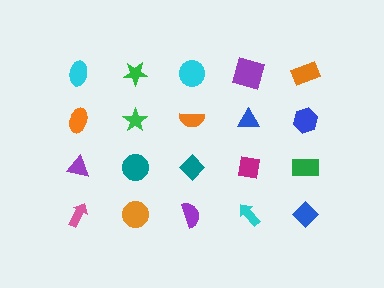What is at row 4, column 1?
A pink arrow.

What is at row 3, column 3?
A teal diamond.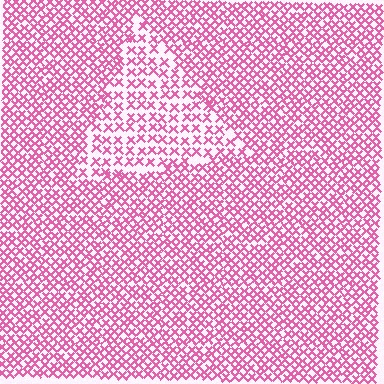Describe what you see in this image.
The image contains small pink elements arranged at two different densities. A triangle-shaped region is visible where the elements are less densely packed than the surrounding area.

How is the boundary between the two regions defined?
The boundary is defined by a change in element density (approximately 1.7x ratio). All elements are the same color, size, and shape.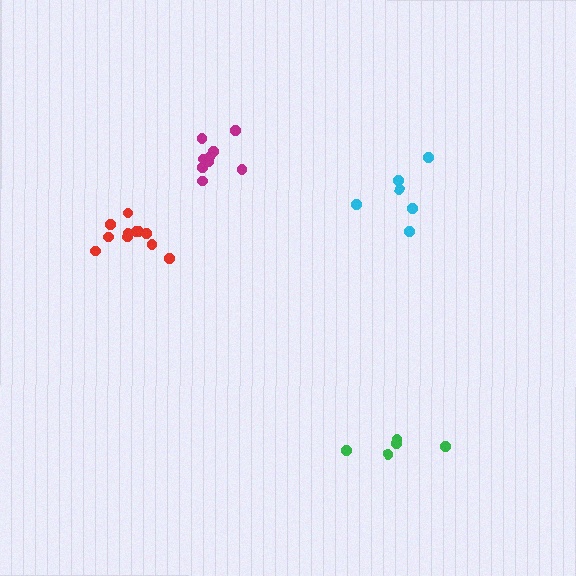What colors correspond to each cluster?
The clusters are colored: cyan, magenta, green, red.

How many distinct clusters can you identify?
There are 4 distinct clusters.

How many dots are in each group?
Group 1: 6 dots, Group 2: 9 dots, Group 3: 5 dots, Group 4: 11 dots (31 total).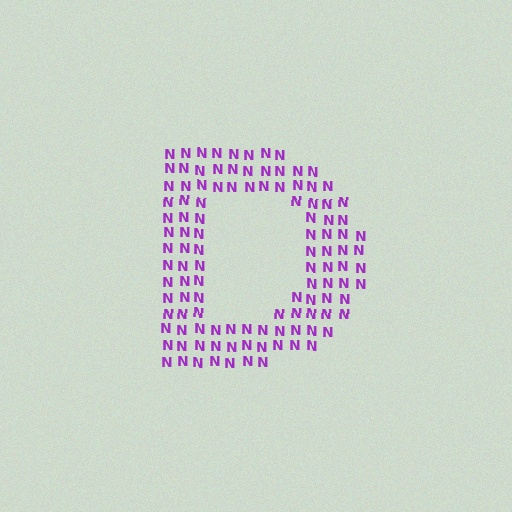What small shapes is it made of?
It is made of small letter N's.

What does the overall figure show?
The overall figure shows the letter D.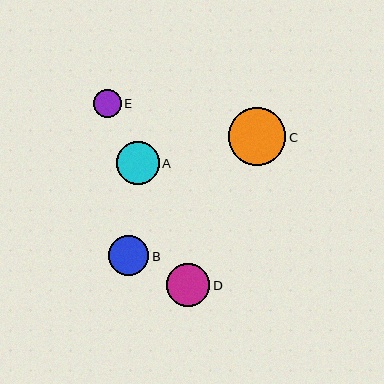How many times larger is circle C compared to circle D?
Circle C is approximately 1.3 times the size of circle D.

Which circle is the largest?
Circle C is the largest with a size of approximately 57 pixels.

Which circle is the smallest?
Circle E is the smallest with a size of approximately 28 pixels.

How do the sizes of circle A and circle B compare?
Circle A and circle B are approximately the same size.